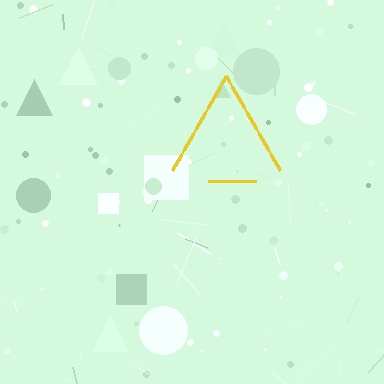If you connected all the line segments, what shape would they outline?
They would outline a triangle.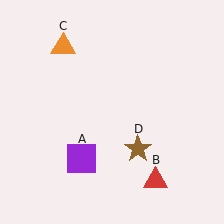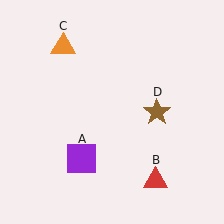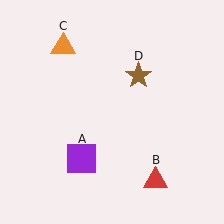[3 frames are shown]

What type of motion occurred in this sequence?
The brown star (object D) rotated counterclockwise around the center of the scene.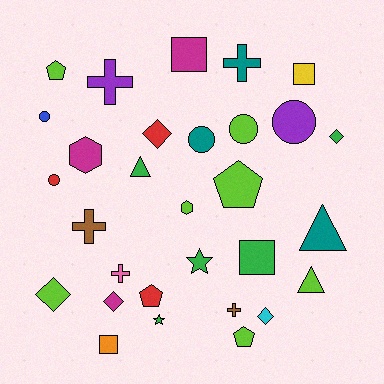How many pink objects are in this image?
There is 1 pink object.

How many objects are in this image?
There are 30 objects.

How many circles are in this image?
There are 5 circles.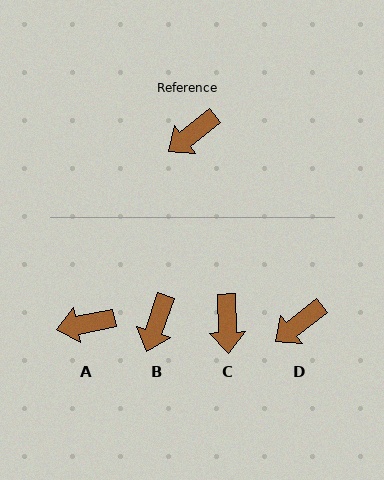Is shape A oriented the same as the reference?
No, it is off by about 27 degrees.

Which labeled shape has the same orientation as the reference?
D.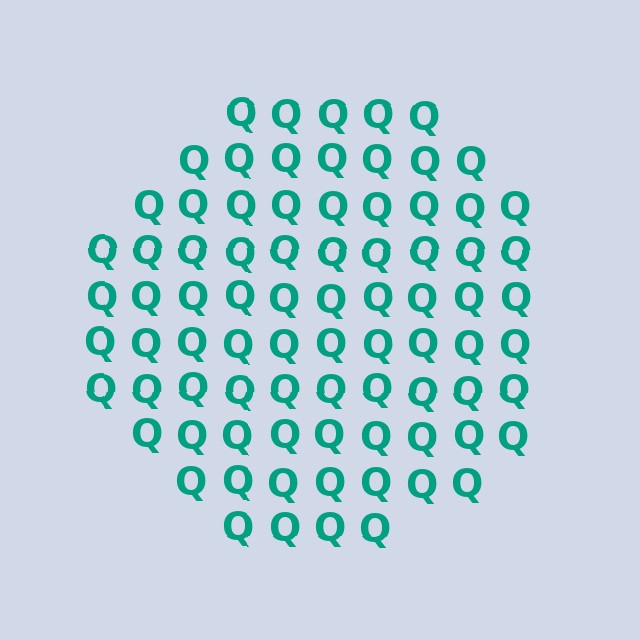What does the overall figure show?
The overall figure shows a circle.